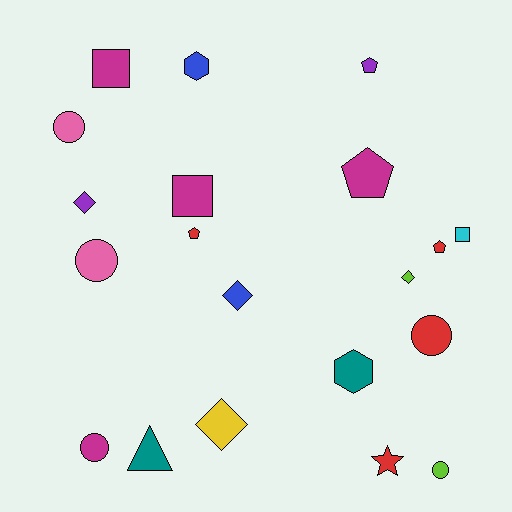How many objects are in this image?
There are 20 objects.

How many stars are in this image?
There is 1 star.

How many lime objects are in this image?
There are 2 lime objects.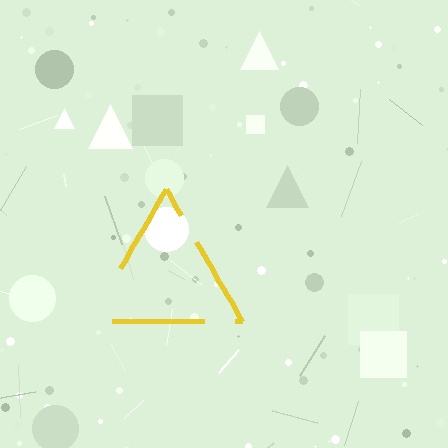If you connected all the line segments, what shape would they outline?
They would outline a triangle.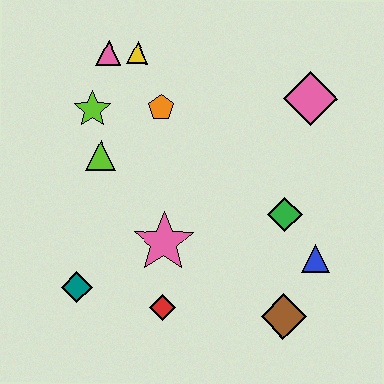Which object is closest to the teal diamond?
The red diamond is closest to the teal diamond.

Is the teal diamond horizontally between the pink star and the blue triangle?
No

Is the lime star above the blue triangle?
Yes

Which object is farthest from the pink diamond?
The teal diamond is farthest from the pink diamond.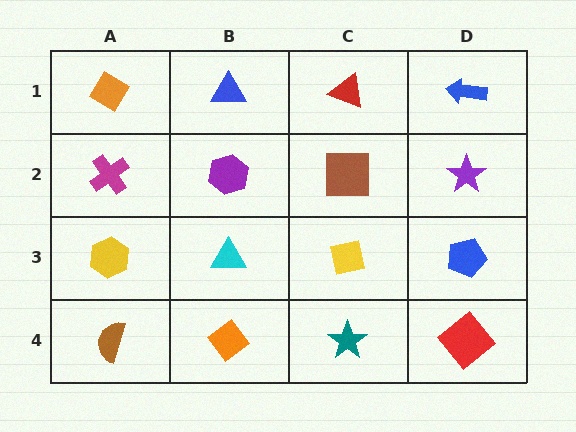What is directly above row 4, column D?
A blue pentagon.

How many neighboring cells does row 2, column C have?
4.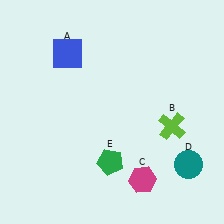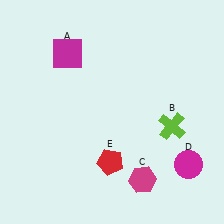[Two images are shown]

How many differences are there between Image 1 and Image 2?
There are 3 differences between the two images.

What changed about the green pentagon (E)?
In Image 1, E is green. In Image 2, it changed to red.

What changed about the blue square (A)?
In Image 1, A is blue. In Image 2, it changed to magenta.